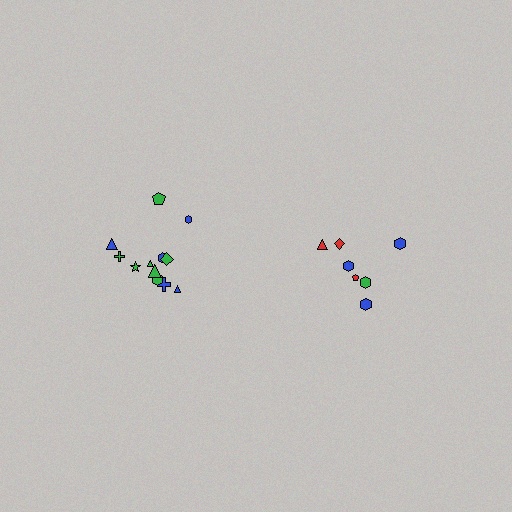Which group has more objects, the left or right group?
The left group.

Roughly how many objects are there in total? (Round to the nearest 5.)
Roughly 20 objects in total.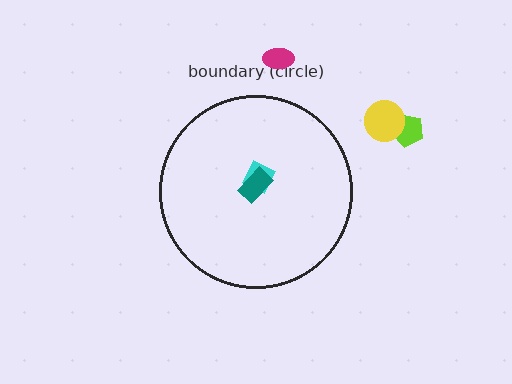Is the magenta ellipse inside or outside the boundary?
Outside.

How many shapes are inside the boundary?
2 inside, 3 outside.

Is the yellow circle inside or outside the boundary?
Outside.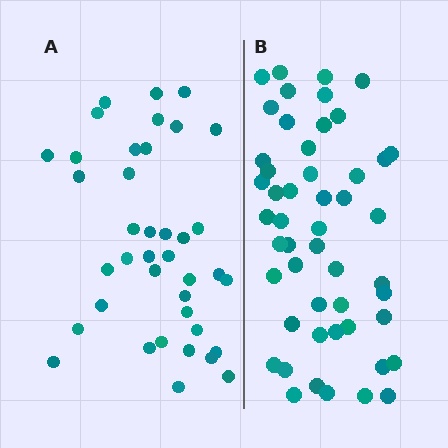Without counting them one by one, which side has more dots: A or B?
Region B (the right region) has more dots.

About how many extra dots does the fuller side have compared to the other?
Region B has roughly 12 or so more dots than region A.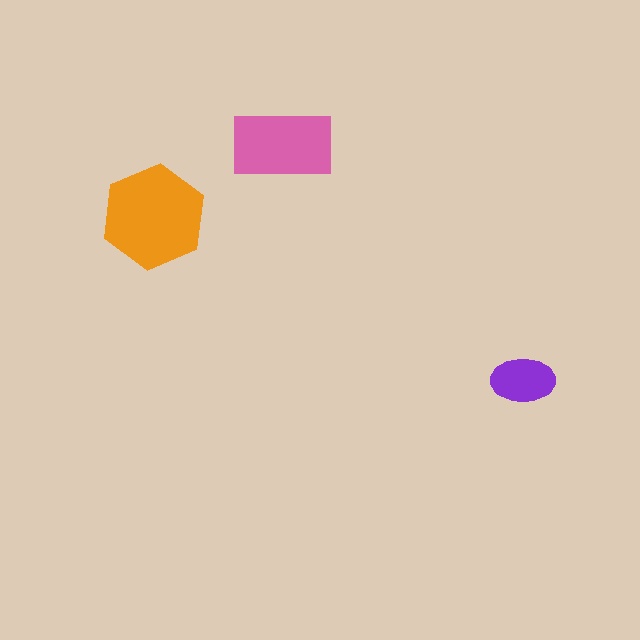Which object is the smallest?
The purple ellipse.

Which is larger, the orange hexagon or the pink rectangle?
The orange hexagon.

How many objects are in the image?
There are 3 objects in the image.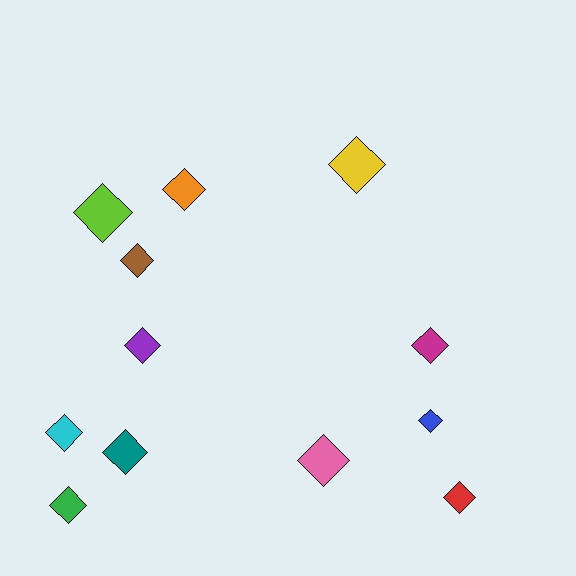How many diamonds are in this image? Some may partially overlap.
There are 12 diamonds.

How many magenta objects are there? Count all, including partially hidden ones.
There is 1 magenta object.